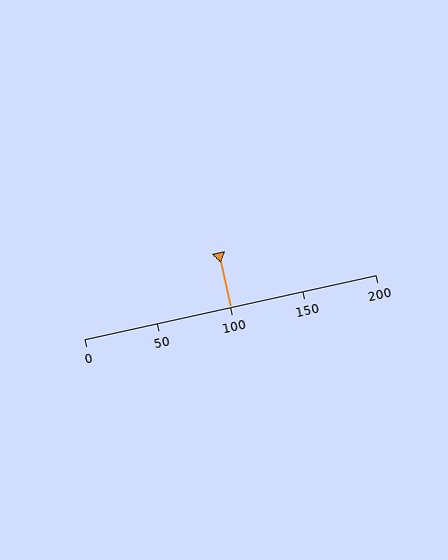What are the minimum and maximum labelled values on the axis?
The axis runs from 0 to 200.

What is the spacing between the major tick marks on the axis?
The major ticks are spaced 50 apart.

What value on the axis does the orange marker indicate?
The marker indicates approximately 100.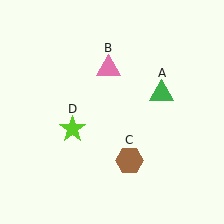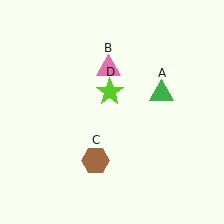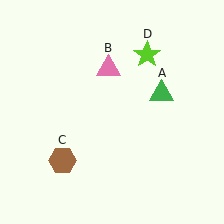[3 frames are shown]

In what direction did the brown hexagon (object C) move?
The brown hexagon (object C) moved left.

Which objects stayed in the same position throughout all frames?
Green triangle (object A) and pink triangle (object B) remained stationary.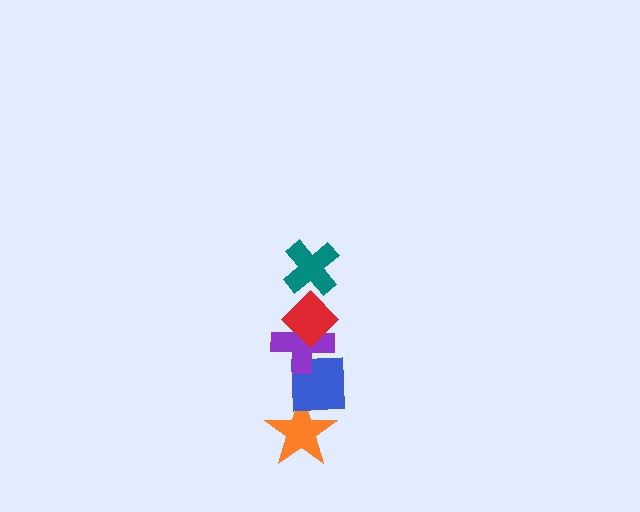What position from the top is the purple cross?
The purple cross is 3rd from the top.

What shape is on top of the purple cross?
The red diamond is on top of the purple cross.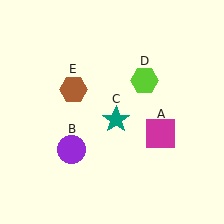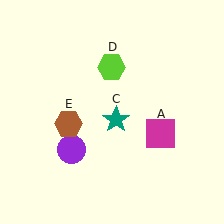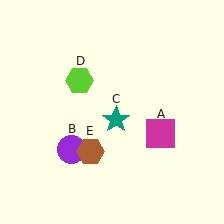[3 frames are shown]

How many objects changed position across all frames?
2 objects changed position: lime hexagon (object D), brown hexagon (object E).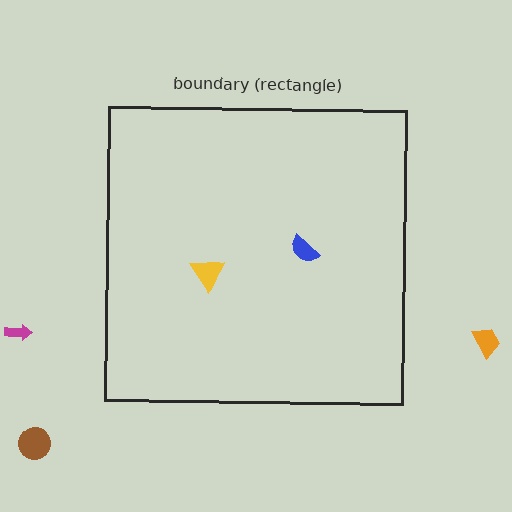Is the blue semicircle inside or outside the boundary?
Inside.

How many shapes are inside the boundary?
2 inside, 3 outside.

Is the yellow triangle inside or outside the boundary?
Inside.